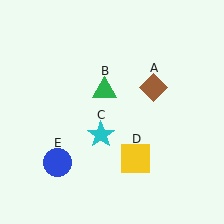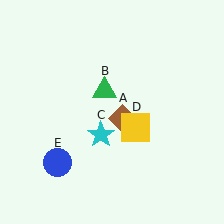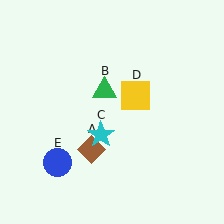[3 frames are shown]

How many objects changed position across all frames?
2 objects changed position: brown diamond (object A), yellow square (object D).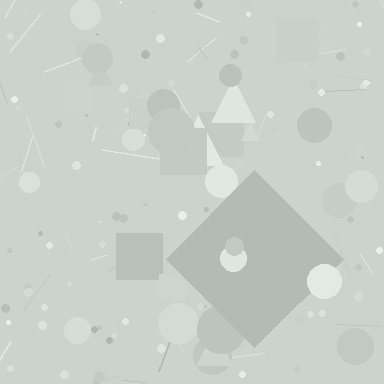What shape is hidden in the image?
A diamond is hidden in the image.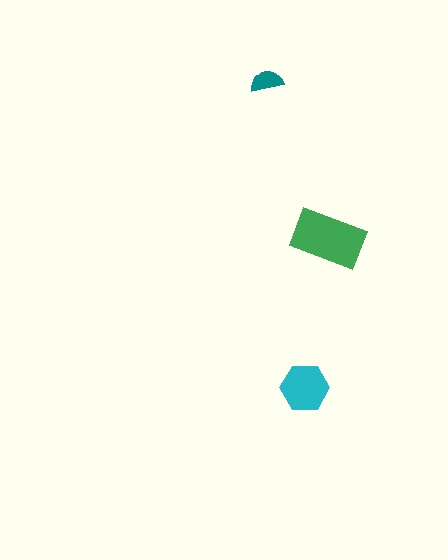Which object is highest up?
The teal semicircle is topmost.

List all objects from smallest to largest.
The teal semicircle, the cyan hexagon, the green rectangle.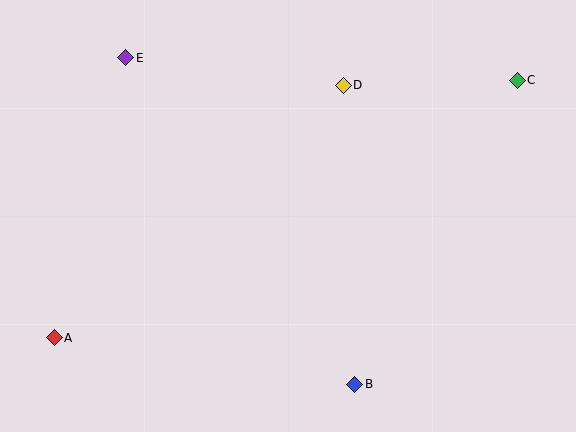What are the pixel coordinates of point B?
Point B is at (355, 384).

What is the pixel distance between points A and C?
The distance between A and C is 530 pixels.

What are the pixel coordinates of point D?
Point D is at (343, 85).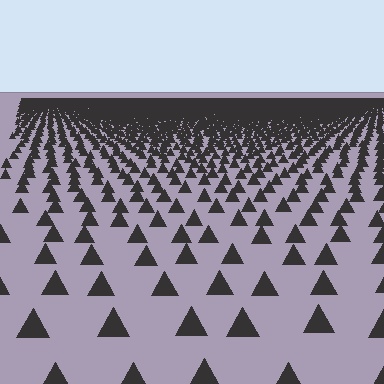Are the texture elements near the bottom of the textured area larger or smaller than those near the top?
Larger. Near the bottom, elements are closer to the viewer and appear at a bigger on-screen size.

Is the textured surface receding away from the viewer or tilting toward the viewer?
The surface is receding away from the viewer. Texture elements get smaller and denser toward the top.